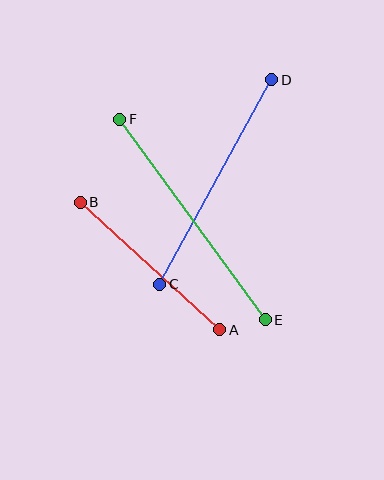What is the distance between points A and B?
The distance is approximately 189 pixels.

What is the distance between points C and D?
The distance is approximately 233 pixels.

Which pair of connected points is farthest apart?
Points E and F are farthest apart.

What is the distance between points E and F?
The distance is approximately 248 pixels.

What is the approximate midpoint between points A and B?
The midpoint is at approximately (150, 266) pixels.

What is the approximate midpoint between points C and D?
The midpoint is at approximately (216, 182) pixels.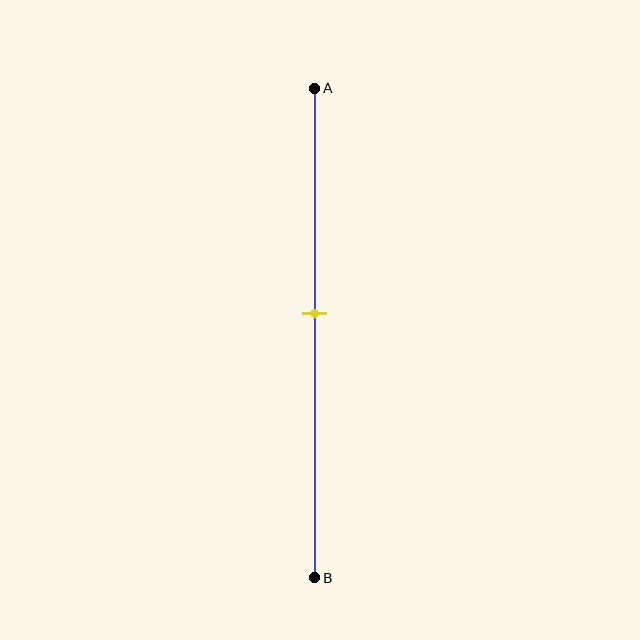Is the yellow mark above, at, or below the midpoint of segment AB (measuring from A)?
The yellow mark is above the midpoint of segment AB.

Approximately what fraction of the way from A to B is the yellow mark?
The yellow mark is approximately 45% of the way from A to B.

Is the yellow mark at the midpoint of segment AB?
No, the mark is at about 45% from A, not at the 50% midpoint.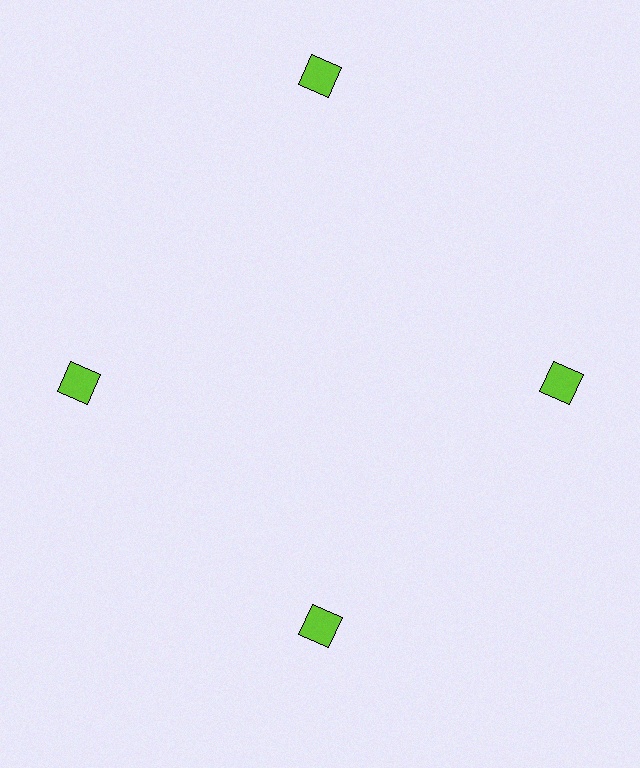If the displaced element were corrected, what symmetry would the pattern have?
It would have 4-fold rotational symmetry — the pattern would map onto itself every 90 degrees.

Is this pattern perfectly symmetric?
No. The 4 lime squares are arranged in a ring, but one element near the 12 o'clock position is pushed outward from the center, breaking the 4-fold rotational symmetry.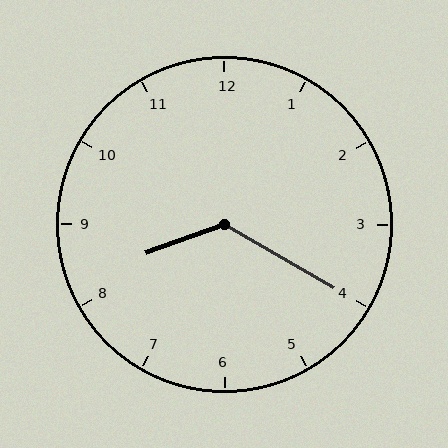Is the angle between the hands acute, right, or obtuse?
It is obtuse.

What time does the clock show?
8:20.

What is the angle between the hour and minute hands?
Approximately 130 degrees.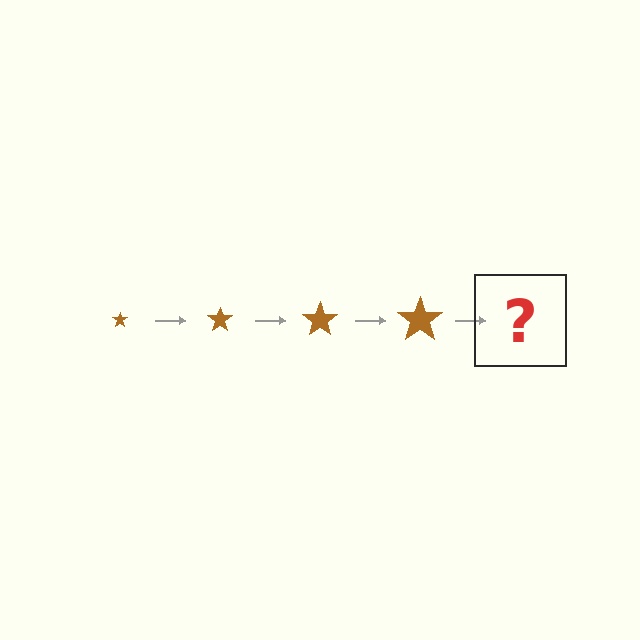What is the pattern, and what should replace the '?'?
The pattern is that the star gets progressively larger each step. The '?' should be a brown star, larger than the previous one.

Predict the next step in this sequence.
The next step is a brown star, larger than the previous one.